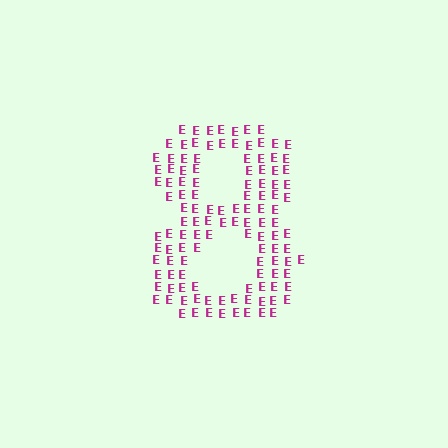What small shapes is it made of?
It is made of small letter E's.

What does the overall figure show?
The overall figure shows the digit 8.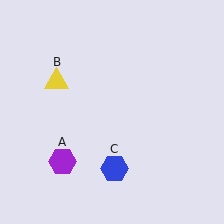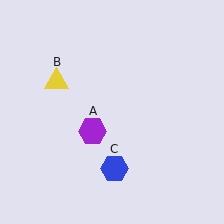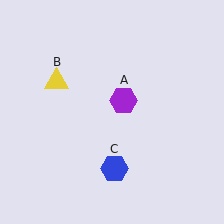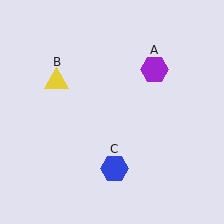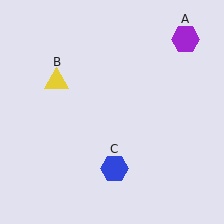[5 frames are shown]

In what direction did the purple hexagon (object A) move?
The purple hexagon (object A) moved up and to the right.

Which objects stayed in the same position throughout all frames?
Yellow triangle (object B) and blue hexagon (object C) remained stationary.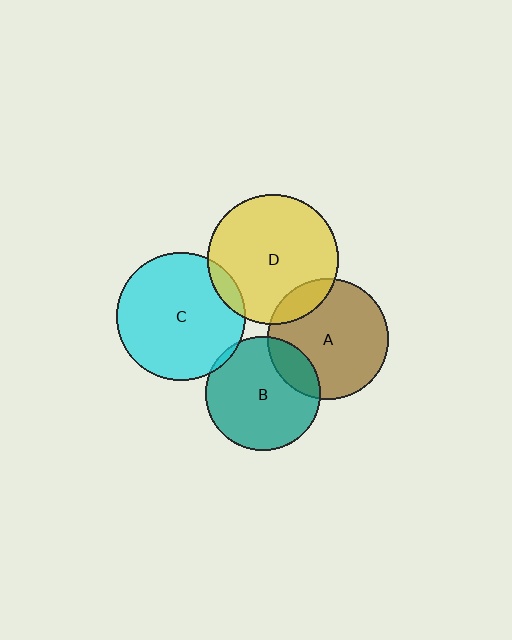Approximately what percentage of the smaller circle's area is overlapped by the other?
Approximately 20%.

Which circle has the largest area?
Circle D (yellow).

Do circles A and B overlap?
Yes.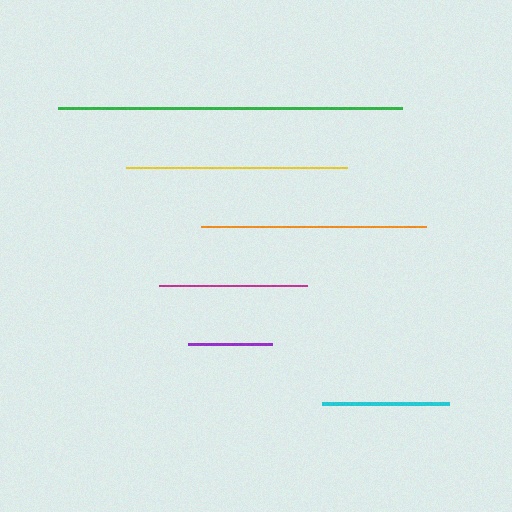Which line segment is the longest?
The green line is the longest at approximately 343 pixels.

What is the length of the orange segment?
The orange segment is approximately 225 pixels long.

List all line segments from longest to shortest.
From longest to shortest: green, orange, yellow, magenta, cyan, purple.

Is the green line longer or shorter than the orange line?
The green line is longer than the orange line.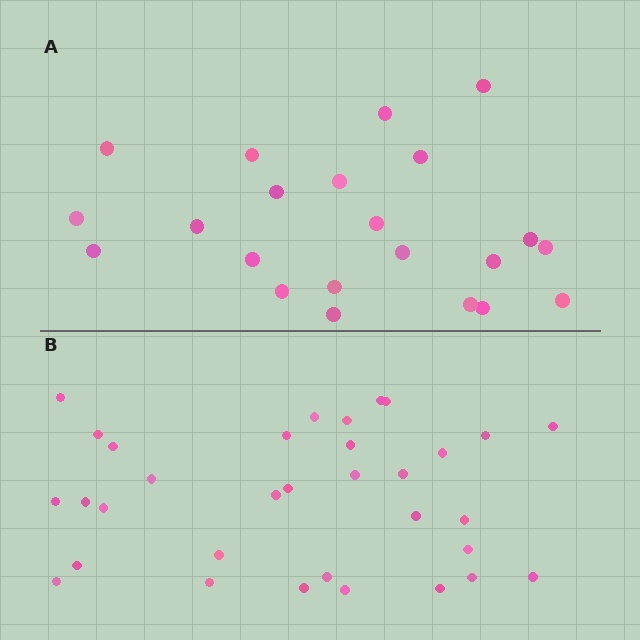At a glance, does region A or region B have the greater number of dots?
Region B (the bottom region) has more dots.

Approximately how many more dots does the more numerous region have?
Region B has roughly 12 or so more dots than region A.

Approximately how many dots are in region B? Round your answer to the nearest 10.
About 30 dots. (The exact count is 33, which rounds to 30.)